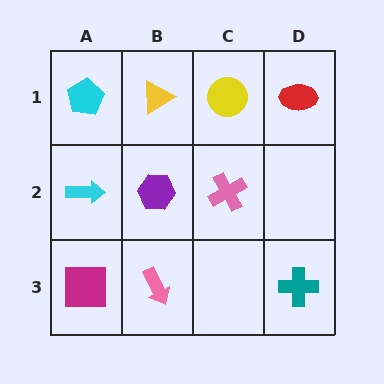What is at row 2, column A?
A cyan arrow.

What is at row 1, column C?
A yellow circle.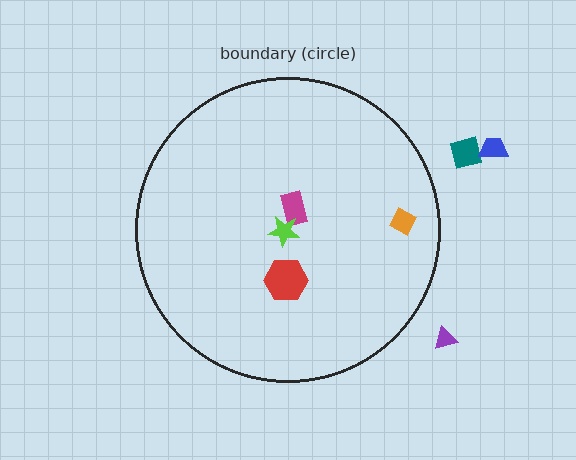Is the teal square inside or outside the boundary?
Outside.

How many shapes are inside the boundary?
4 inside, 3 outside.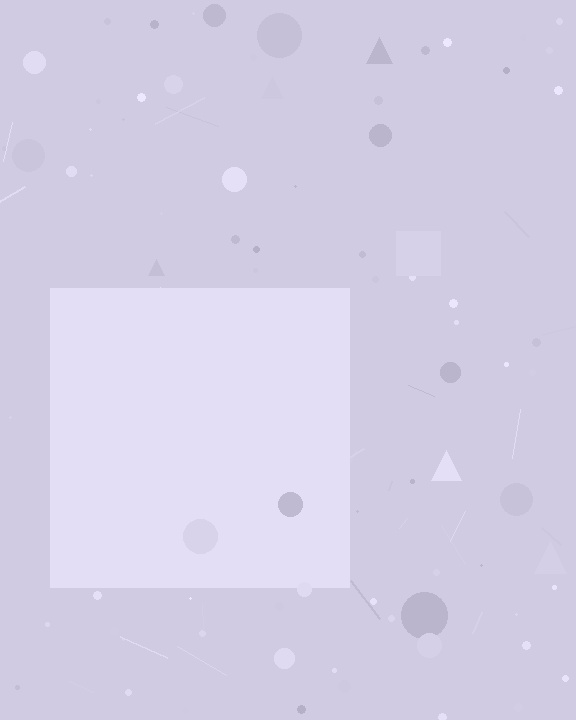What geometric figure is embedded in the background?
A square is embedded in the background.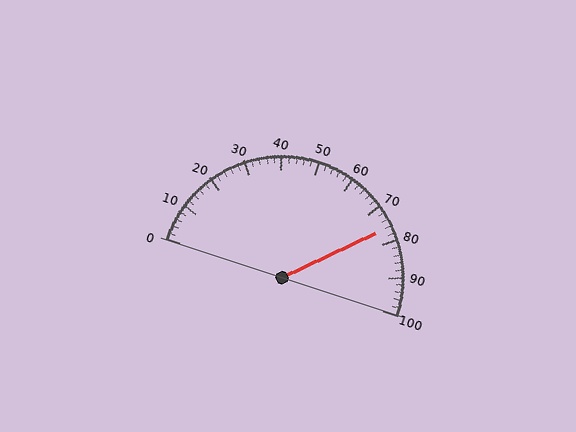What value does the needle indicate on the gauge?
The needle indicates approximately 76.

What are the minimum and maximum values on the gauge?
The gauge ranges from 0 to 100.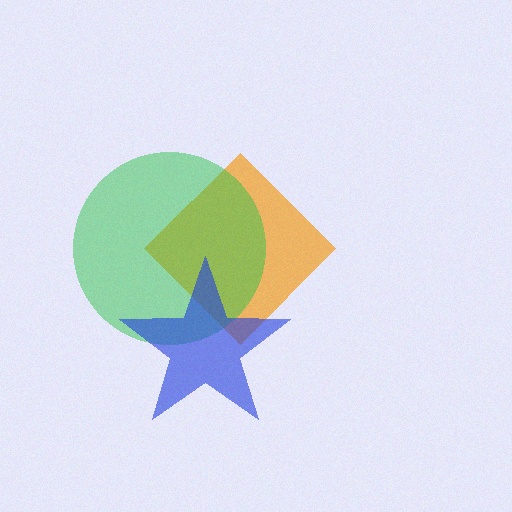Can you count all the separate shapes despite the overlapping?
Yes, there are 3 separate shapes.